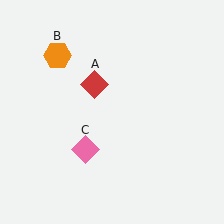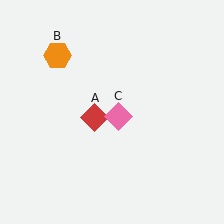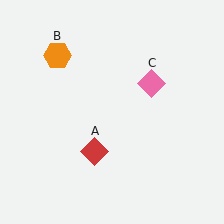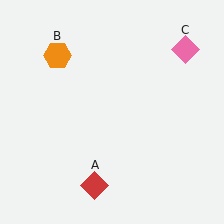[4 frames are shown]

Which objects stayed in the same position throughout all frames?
Orange hexagon (object B) remained stationary.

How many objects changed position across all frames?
2 objects changed position: red diamond (object A), pink diamond (object C).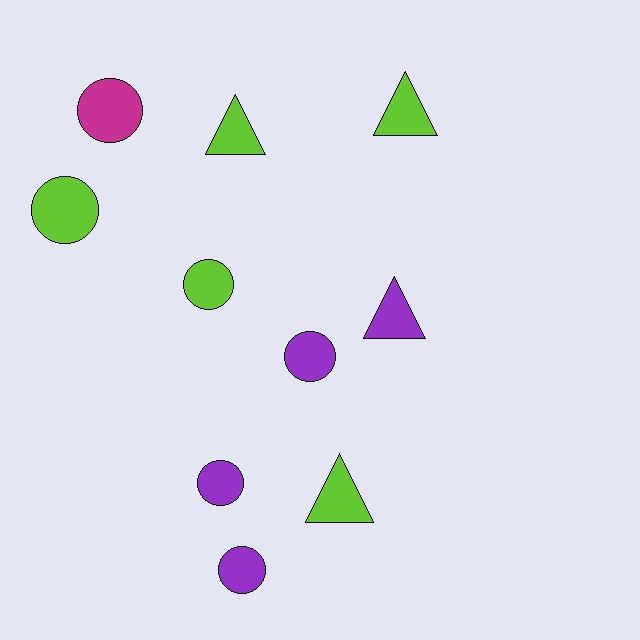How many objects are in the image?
There are 10 objects.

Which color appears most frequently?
Lime, with 5 objects.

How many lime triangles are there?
There are 3 lime triangles.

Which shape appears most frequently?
Circle, with 6 objects.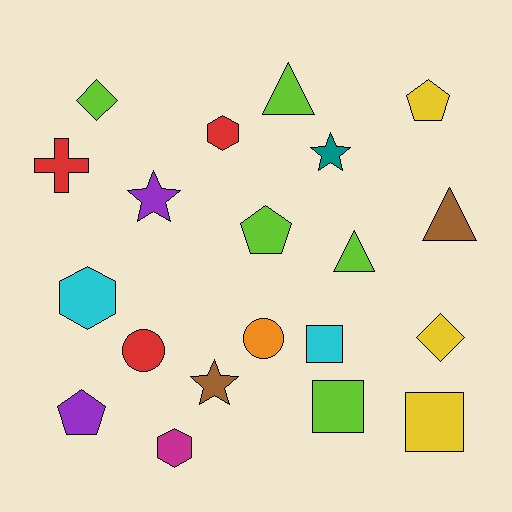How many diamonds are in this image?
There are 2 diamonds.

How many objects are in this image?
There are 20 objects.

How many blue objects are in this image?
There are no blue objects.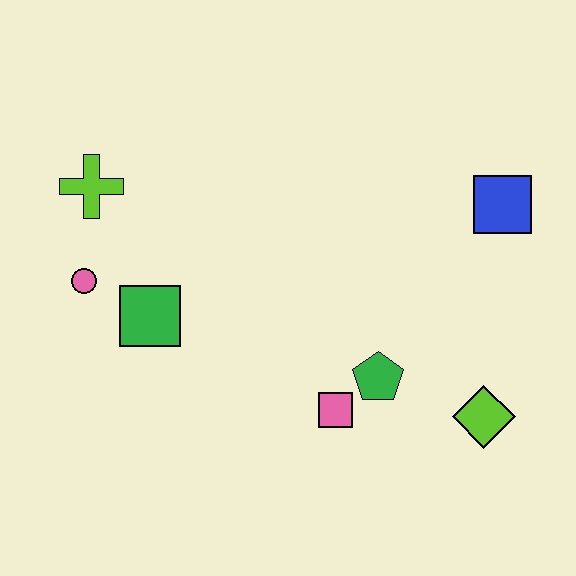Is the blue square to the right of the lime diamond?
Yes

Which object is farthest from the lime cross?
The lime diamond is farthest from the lime cross.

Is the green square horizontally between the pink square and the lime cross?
Yes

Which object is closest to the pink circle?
The green square is closest to the pink circle.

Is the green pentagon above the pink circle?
No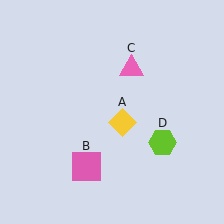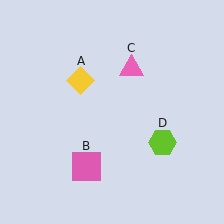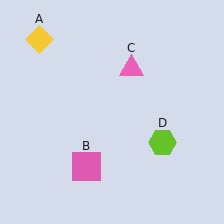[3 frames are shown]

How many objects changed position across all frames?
1 object changed position: yellow diamond (object A).